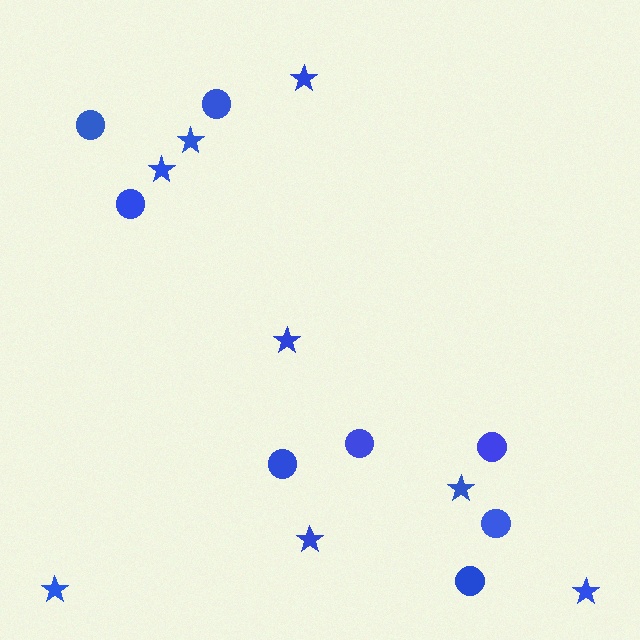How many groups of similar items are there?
There are 2 groups: one group of circles (8) and one group of stars (8).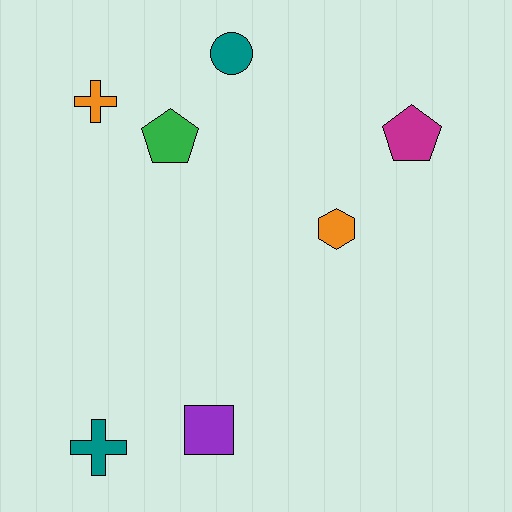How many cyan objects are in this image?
There are no cyan objects.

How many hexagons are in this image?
There is 1 hexagon.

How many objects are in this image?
There are 7 objects.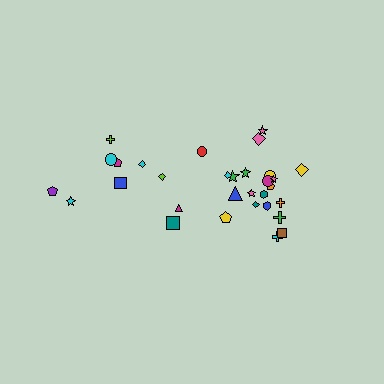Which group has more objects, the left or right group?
The right group.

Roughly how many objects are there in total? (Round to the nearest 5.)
Roughly 30 objects in total.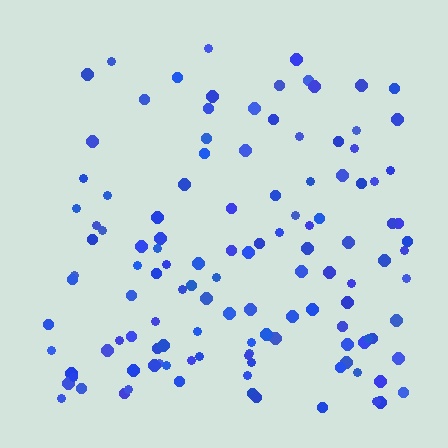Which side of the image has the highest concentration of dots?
The bottom.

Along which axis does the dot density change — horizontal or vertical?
Vertical.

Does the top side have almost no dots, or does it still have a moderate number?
Still a moderate number, just noticeably fewer than the bottom.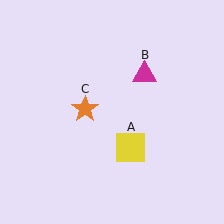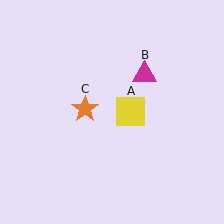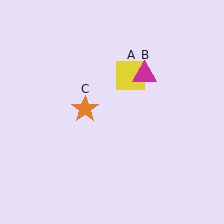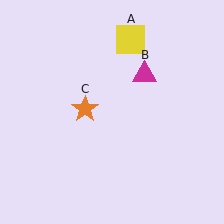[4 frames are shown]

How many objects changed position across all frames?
1 object changed position: yellow square (object A).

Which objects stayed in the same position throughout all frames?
Magenta triangle (object B) and orange star (object C) remained stationary.